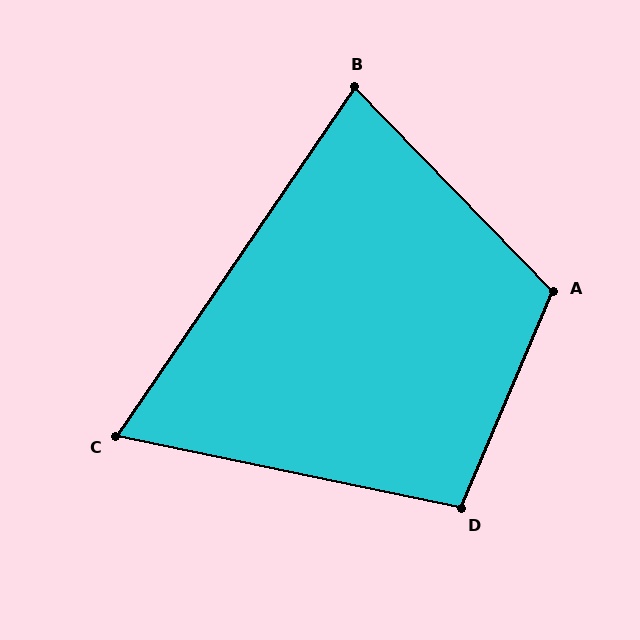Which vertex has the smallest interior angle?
C, at approximately 67 degrees.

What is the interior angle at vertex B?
Approximately 79 degrees (acute).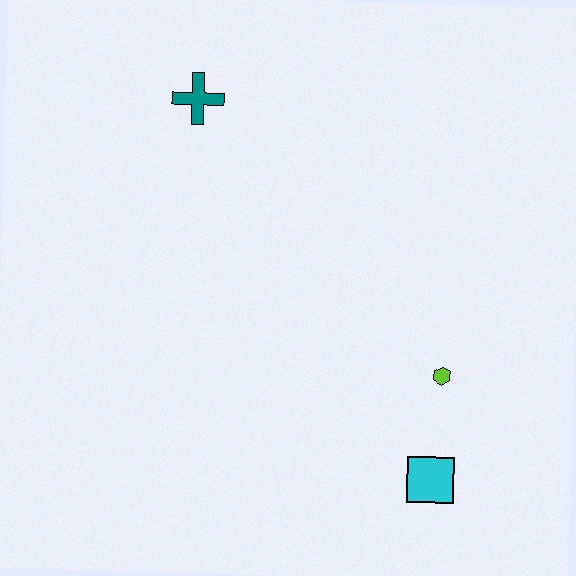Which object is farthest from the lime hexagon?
The teal cross is farthest from the lime hexagon.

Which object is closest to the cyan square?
The lime hexagon is closest to the cyan square.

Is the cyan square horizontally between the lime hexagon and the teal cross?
Yes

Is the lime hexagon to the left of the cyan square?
No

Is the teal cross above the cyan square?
Yes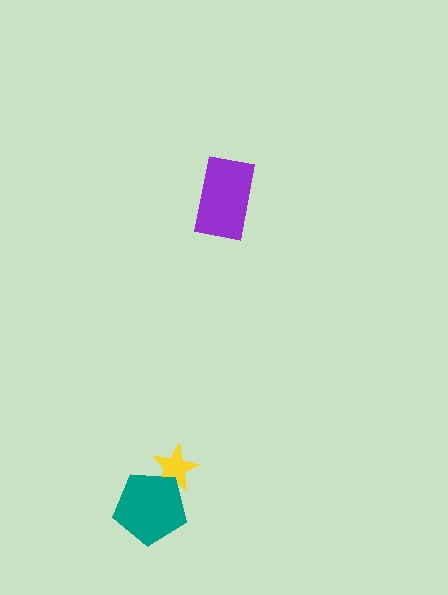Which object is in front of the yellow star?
The teal pentagon is in front of the yellow star.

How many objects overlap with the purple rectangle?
0 objects overlap with the purple rectangle.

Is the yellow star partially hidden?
Yes, it is partially covered by another shape.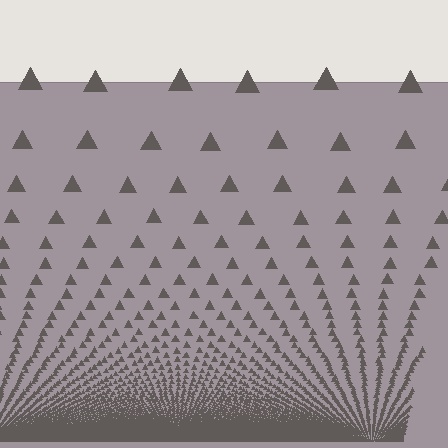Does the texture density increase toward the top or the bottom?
Density increases toward the bottom.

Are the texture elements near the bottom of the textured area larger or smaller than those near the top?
Smaller. The gradient is inverted — elements near the bottom are smaller and denser.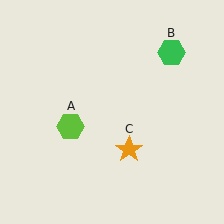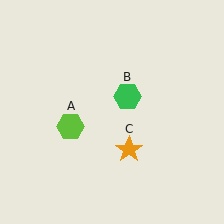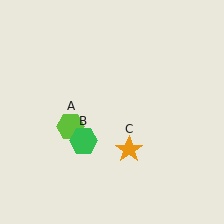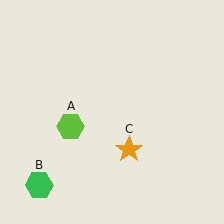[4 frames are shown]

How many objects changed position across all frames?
1 object changed position: green hexagon (object B).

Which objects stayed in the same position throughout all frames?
Lime hexagon (object A) and orange star (object C) remained stationary.